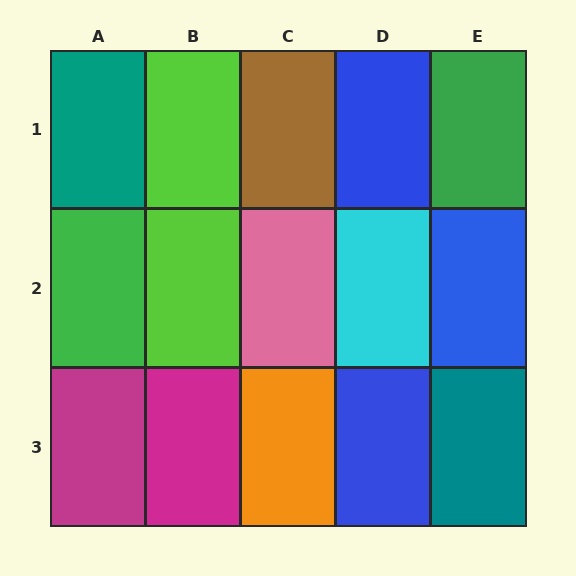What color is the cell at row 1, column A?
Teal.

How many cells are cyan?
1 cell is cyan.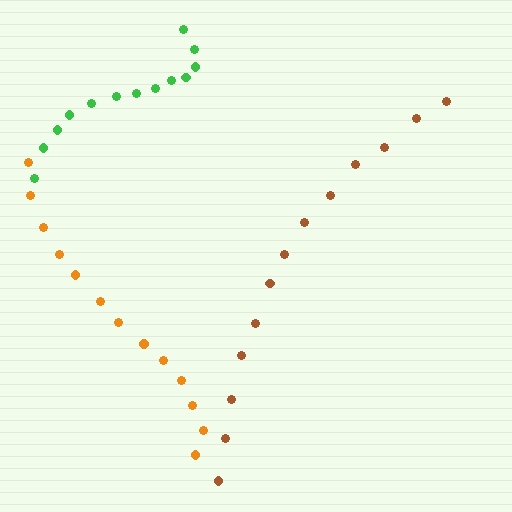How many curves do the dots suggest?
There are 3 distinct paths.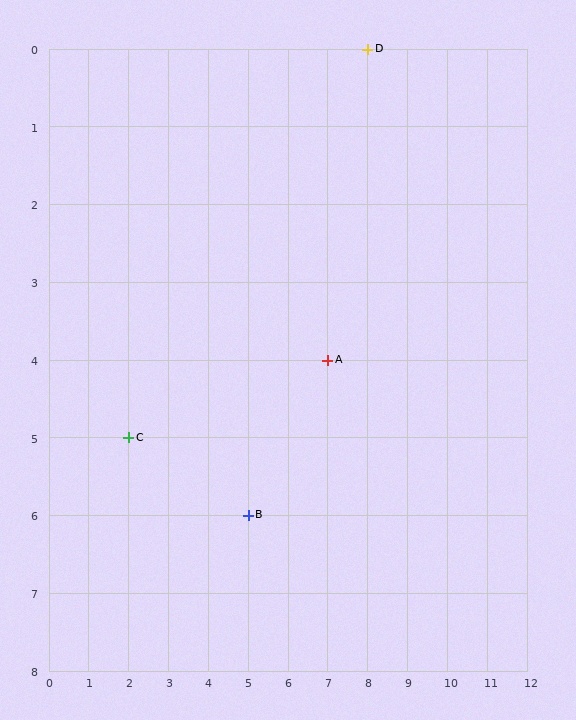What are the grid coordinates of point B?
Point B is at grid coordinates (5, 6).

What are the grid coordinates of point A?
Point A is at grid coordinates (7, 4).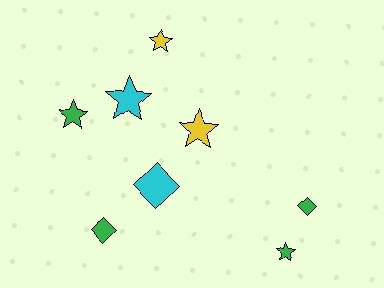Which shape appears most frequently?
Star, with 5 objects.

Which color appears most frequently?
Green, with 4 objects.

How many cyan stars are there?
There is 1 cyan star.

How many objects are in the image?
There are 8 objects.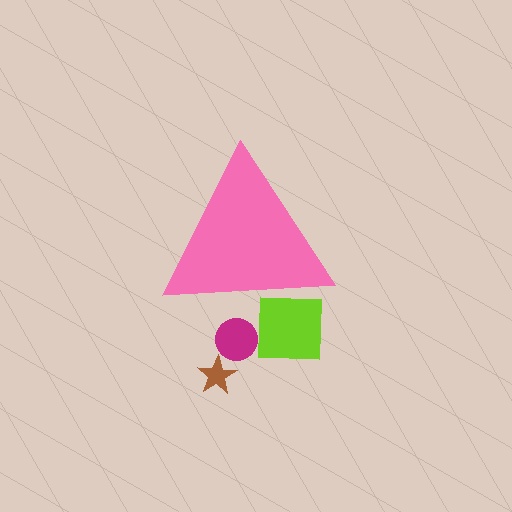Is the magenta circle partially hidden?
Yes, the magenta circle is partially hidden behind the pink triangle.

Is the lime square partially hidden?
Yes, the lime square is partially hidden behind the pink triangle.